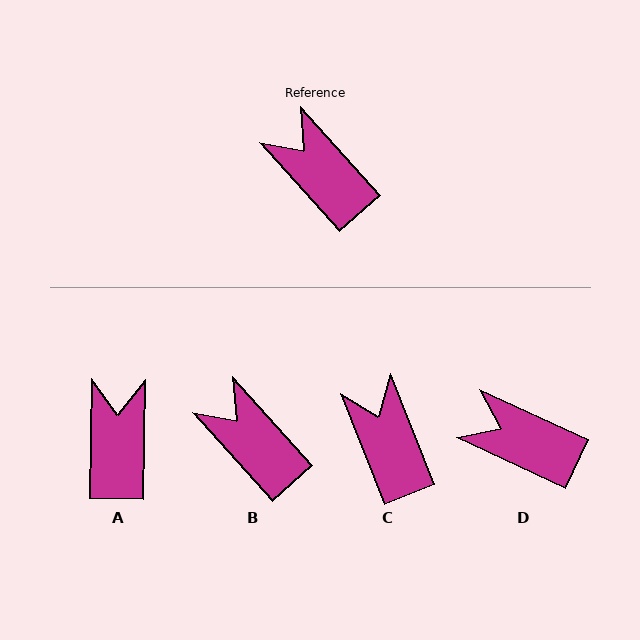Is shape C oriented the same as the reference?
No, it is off by about 20 degrees.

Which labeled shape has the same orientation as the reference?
B.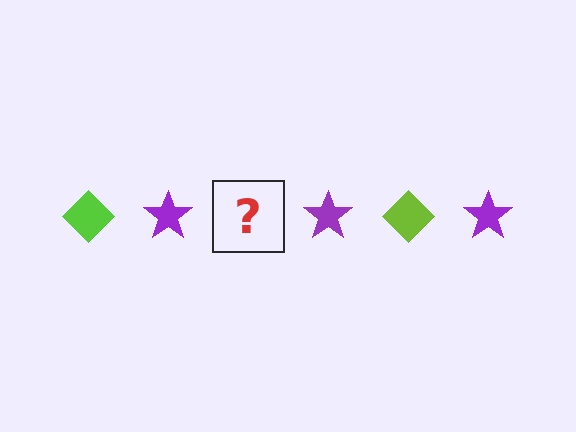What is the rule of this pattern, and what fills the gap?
The rule is that the pattern alternates between lime diamond and purple star. The gap should be filled with a lime diamond.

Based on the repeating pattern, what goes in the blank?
The blank should be a lime diamond.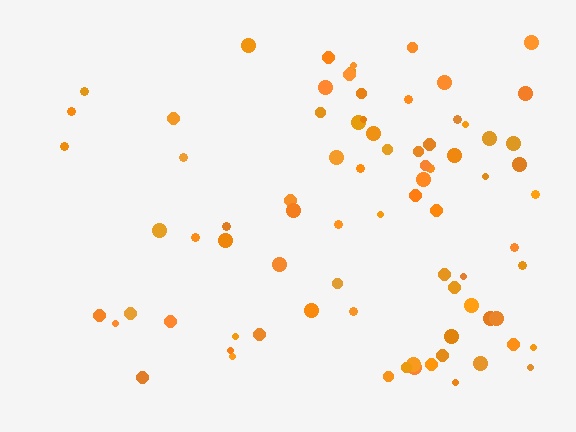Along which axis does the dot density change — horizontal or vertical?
Horizontal.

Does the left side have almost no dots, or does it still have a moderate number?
Still a moderate number, just noticeably fewer than the right.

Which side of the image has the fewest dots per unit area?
The left.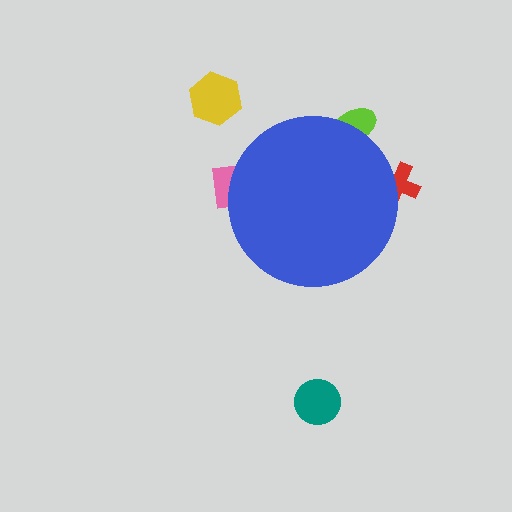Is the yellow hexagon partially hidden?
No, the yellow hexagon is fully visible.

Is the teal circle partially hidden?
No, the teal circle is fully visible.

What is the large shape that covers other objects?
A blue circle.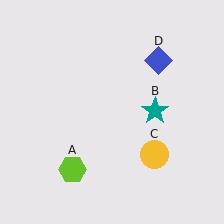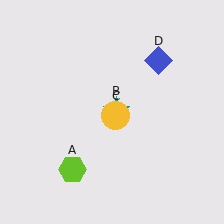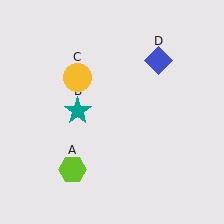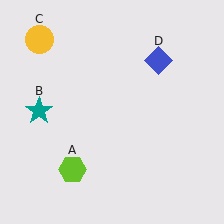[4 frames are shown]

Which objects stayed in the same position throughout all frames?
Lime hexagon (object A) and blue diamond (object D) remained stationary.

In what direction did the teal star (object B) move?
The teal star (object B) moved left.